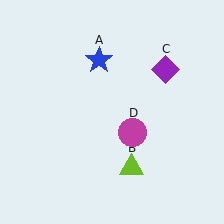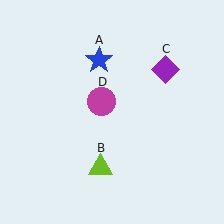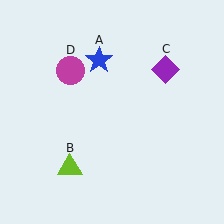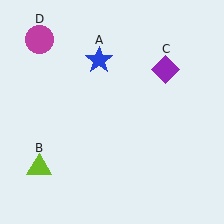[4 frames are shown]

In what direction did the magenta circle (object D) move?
The magenta circle (object D) moved up and to the left.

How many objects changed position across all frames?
2 objects changed position: lime triangle (object B), magenta circle (object D).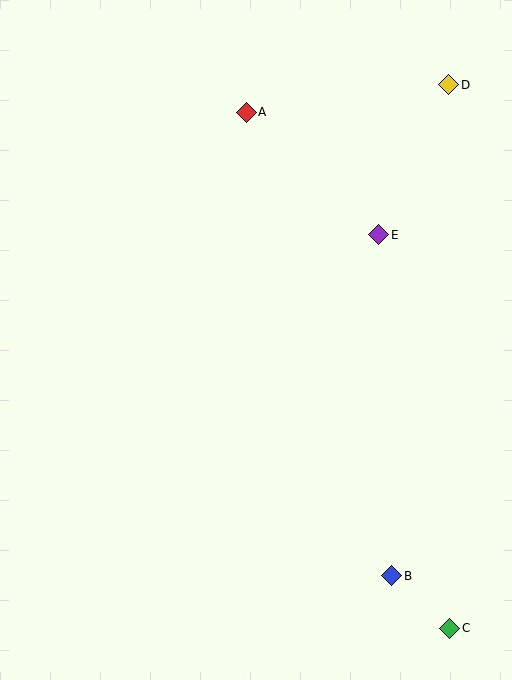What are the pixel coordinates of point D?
Point D is at (449, 85).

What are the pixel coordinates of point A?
Point A is at (246, 112).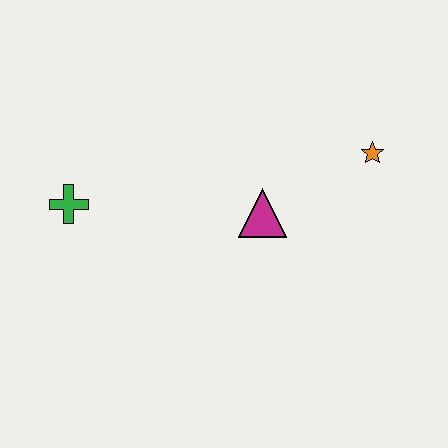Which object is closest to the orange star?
The magenta triangle is closest to the orange star.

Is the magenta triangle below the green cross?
Yes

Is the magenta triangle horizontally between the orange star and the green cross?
Yes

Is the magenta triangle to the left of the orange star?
Yes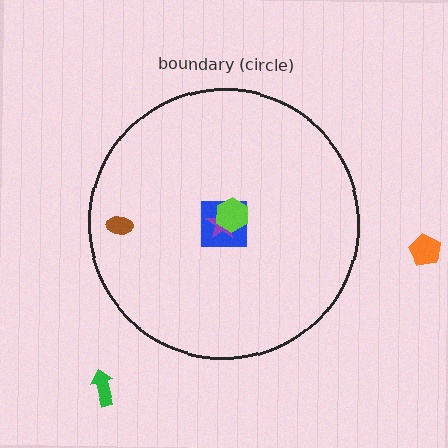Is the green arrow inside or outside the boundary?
Outside.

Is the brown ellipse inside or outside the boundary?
Inside.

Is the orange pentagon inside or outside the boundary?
Outside.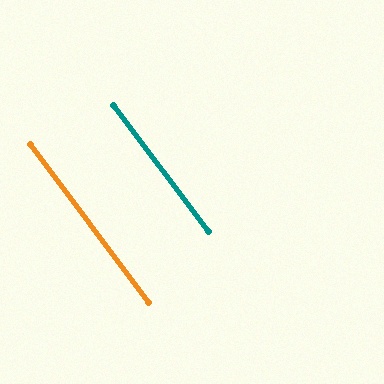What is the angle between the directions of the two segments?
Approximately 0 degrees.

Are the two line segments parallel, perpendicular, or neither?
Parallel — their directions differ by only 0.4°.